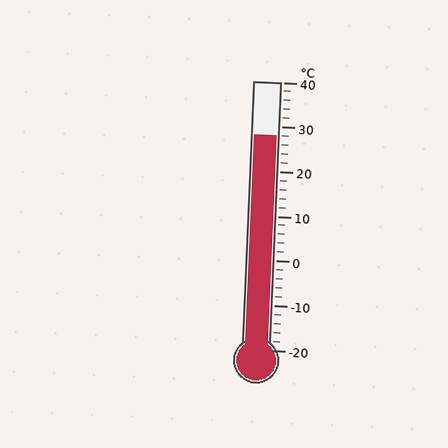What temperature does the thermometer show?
The thermometer shows approximately 28°C.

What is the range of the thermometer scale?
The thermometer scale ranges from -20°C to 40°C.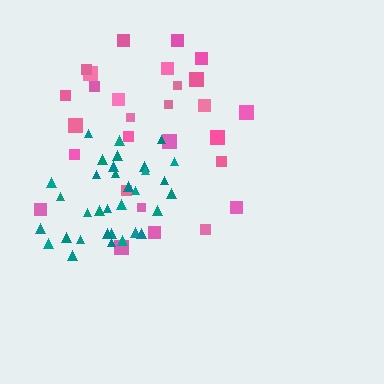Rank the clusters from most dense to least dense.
teal, pink.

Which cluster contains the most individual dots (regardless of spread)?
Teal (34).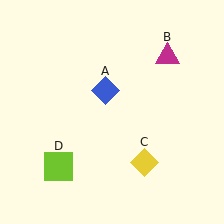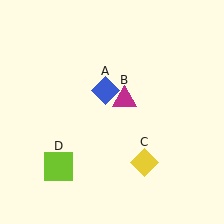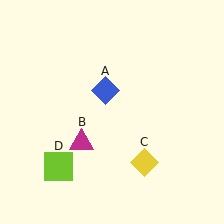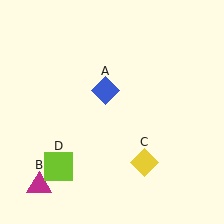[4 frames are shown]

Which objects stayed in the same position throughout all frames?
Blue diamond (object A) and yellow diamond (object C) and lime square (object D) remained stationary.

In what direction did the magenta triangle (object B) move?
The magenta triangle (object B) moved down and to the left.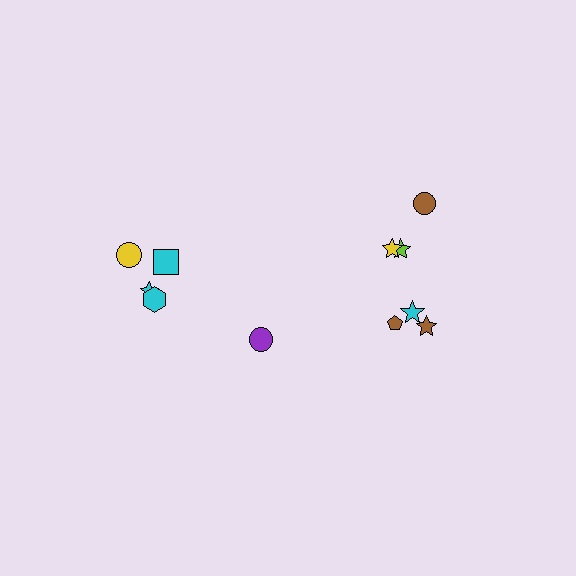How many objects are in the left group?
There are 4 objects.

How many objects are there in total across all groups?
There are 11 objects.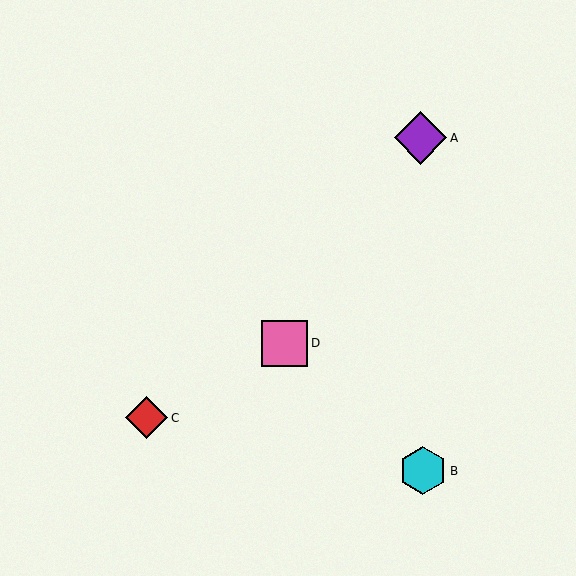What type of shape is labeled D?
Shape D is a pink square.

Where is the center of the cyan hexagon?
The center of the cyan hexagon is at (423, 471).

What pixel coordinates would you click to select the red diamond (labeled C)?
Click at (147, 418) to select the red diamond C.